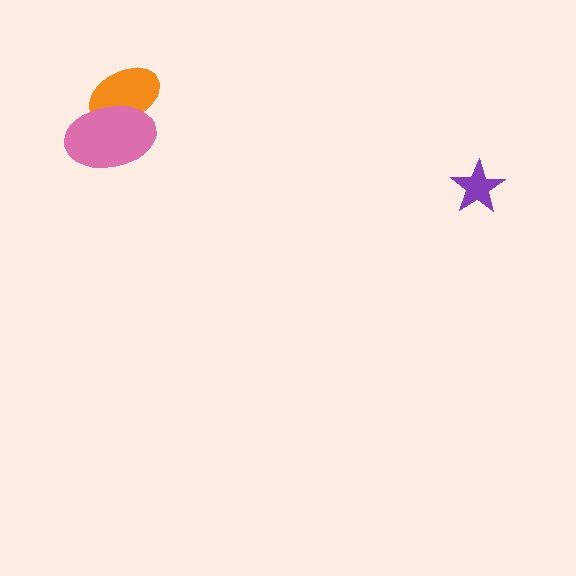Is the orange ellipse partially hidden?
Yes, it is partially covered by another shape.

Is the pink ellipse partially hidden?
No, no other shape covers it.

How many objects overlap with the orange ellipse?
1 object overlaps with the orange ellipse.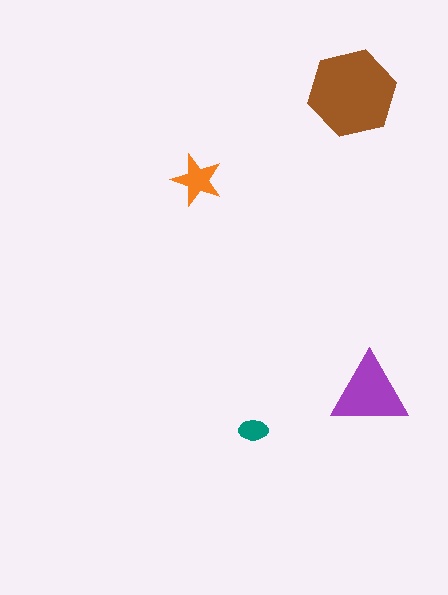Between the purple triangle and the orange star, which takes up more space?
The purple triangle.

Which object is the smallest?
The teal ellipse.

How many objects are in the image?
There are 4 objects in the image.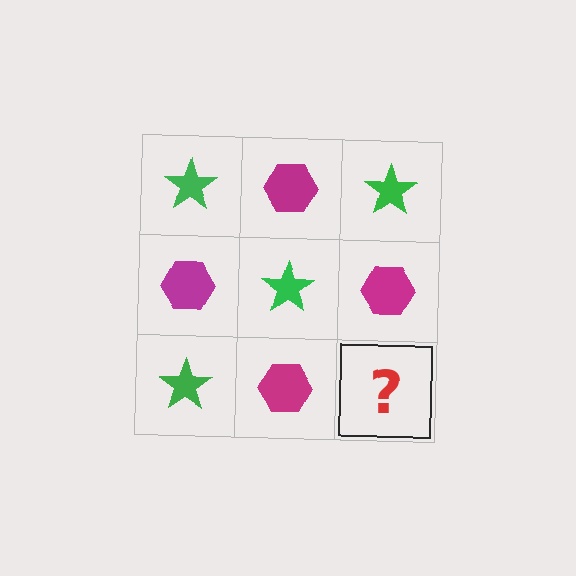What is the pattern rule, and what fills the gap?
The rule is that it alternates green star and magenta hexagon in a checkerboard pattern. The gap should be filled with a green star.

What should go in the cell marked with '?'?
The missing cell should contain a green star.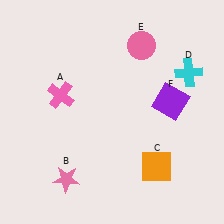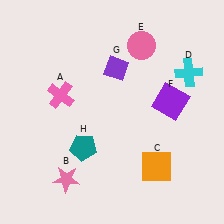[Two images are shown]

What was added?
A purple diamond (G), a teal pentagon (H) were added in Image 2.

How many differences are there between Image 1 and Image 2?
There are 2 differences between the two images.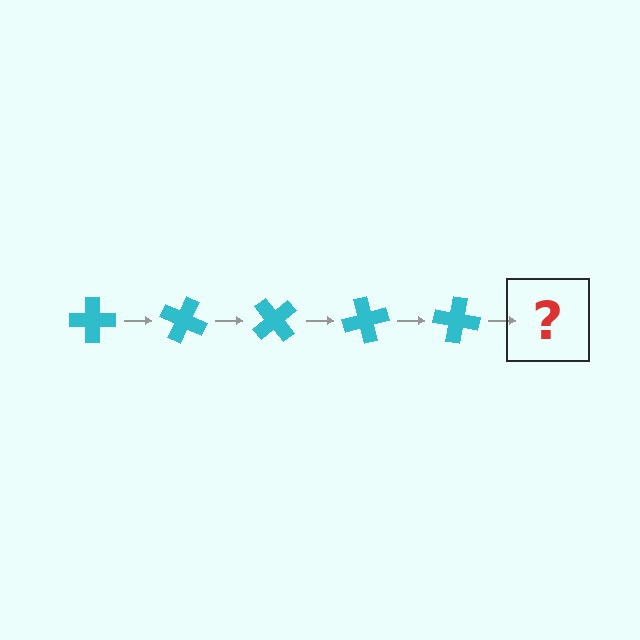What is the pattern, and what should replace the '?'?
The pattern is that the cross rotates 25 degrees each step. The '?' should be a cyan cross rotated 125 degrees.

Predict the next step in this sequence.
The next step is a cyan cross rotated 125 degrees.